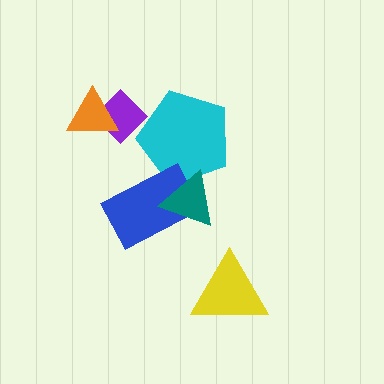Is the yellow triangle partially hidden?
No, no other shape covers it.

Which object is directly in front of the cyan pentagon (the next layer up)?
The blue rectangle is directly in front of the cyan pentagon.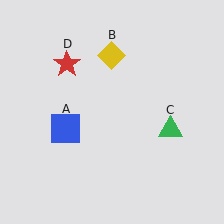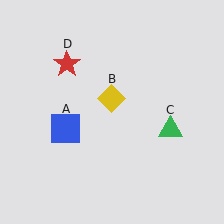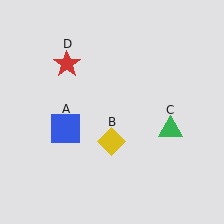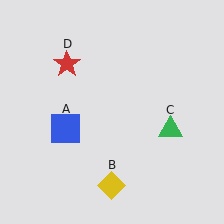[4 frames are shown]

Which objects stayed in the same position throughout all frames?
Blue square (object A) and green triangle (object C) and red star (object D) remained stationary.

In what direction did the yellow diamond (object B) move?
The yellow diamond (object B) moved down.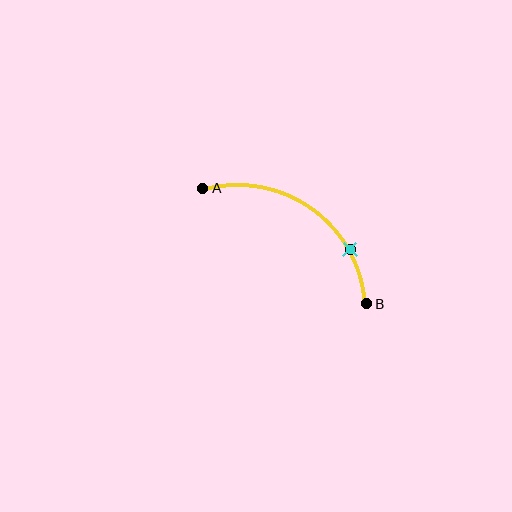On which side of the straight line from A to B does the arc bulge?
The arc bulges above and to the right of the straight line connecting A and B.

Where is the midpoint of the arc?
The arc midpoint is the point on the curve farthest from the straight line joining A and B. It sits above and to the right of that line.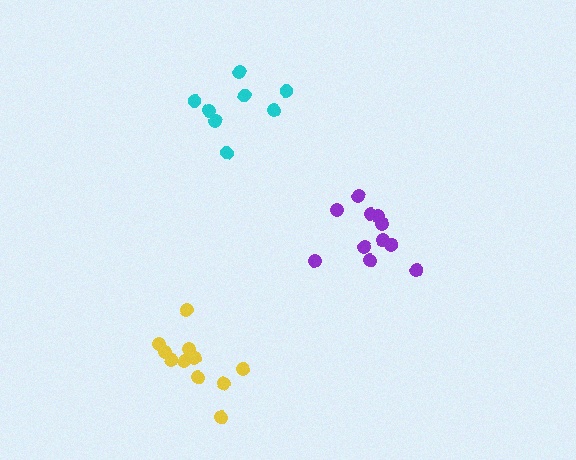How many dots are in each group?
Group 1: 11 dots, Group 2: 11 dots, Group 3: 8 dots (30 total).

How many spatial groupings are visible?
There are 3 spatial groupings.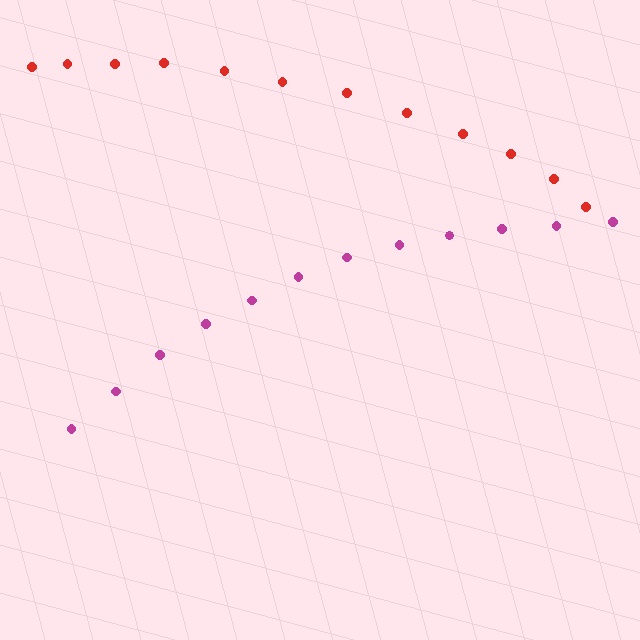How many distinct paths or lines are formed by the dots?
There are 2 distinct paths.